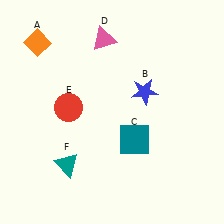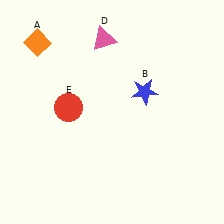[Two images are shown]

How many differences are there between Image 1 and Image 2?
There are 2 differences between the two images.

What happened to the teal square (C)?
The teal square (C) was removed in Image 2. It was in the bottom-right area of Image 1.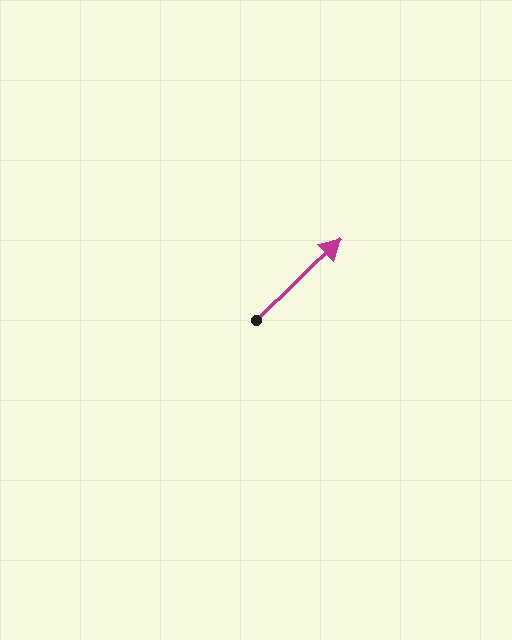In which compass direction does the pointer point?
Northeast.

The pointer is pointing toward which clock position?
Roughly 2 o'clock.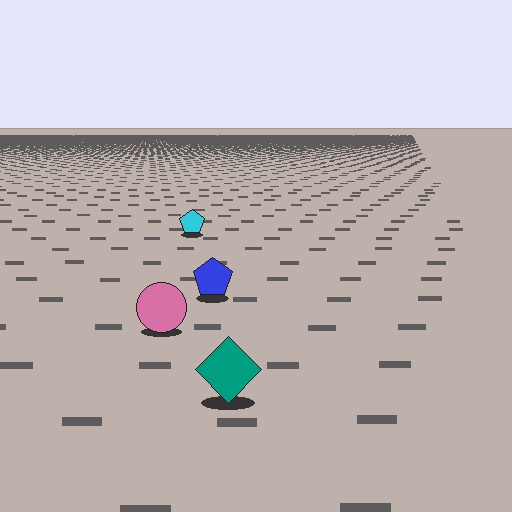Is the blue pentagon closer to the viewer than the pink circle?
No. The pink circle is closer — you can tell from the texture gradient: the ground texture is coarser near it.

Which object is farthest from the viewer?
The cyan pentagon is farthest from the viewer. It appears smaller and the ground texture around it is denser.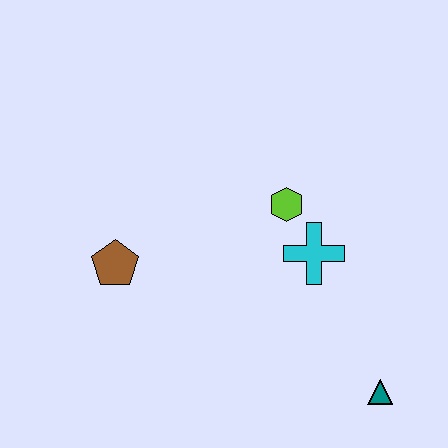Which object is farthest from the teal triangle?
The brown pentagon is farthest from the teal triangle.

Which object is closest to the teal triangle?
The cyan cross is closest to the teal triangle.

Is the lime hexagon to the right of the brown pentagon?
Yes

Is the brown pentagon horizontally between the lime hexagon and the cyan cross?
No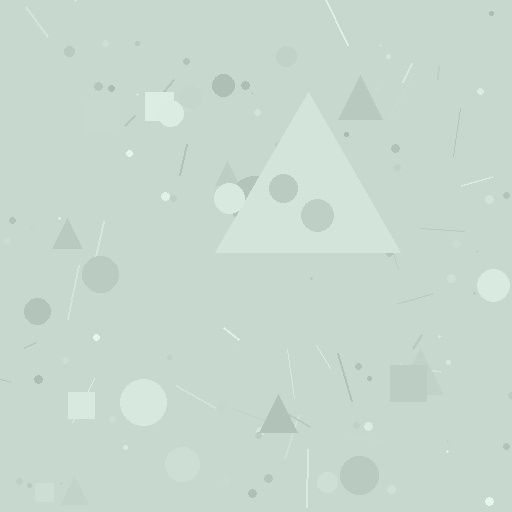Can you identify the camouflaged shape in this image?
The camouflaged shape is a triangle.